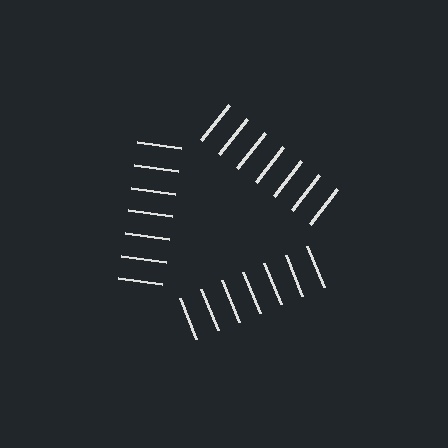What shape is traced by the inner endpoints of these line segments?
An illusory triangle — the line segments terminate on its edges but no continuous stroke is drawn.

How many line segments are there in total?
21 — 7 along each of the 3 edges.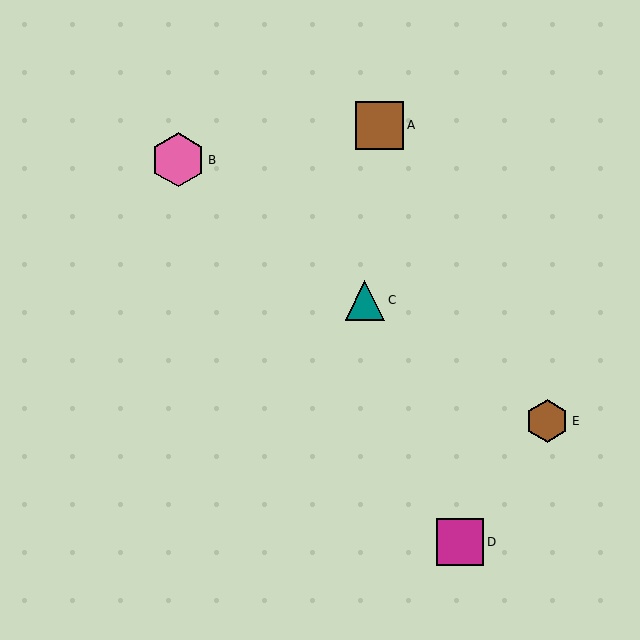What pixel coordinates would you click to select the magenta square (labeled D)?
Click at (460, 542) to select the magenta square D.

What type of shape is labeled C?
Shape C is a teal triangle.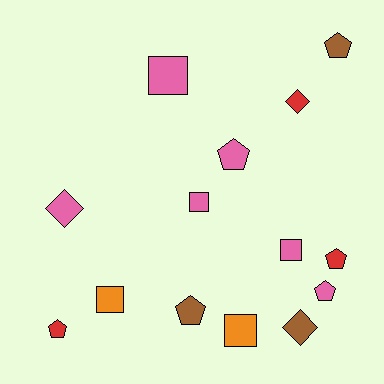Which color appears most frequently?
Pink, with 6 objects.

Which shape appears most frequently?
Pentagon, with 6 objects.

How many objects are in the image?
There are 14 objects.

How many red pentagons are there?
There are 2 red pentagons.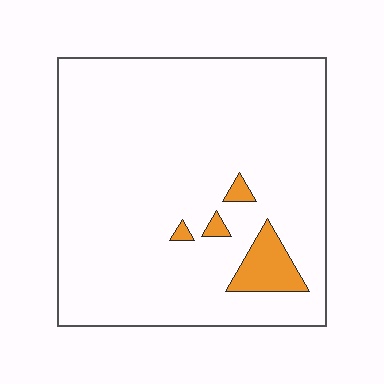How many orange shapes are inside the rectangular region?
4.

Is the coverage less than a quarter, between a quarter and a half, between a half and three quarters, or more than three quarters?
Less than a quarter.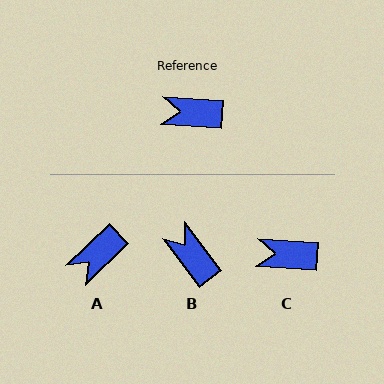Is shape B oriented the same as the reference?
No, it is off by about 49 degrees.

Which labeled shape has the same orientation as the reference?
C.